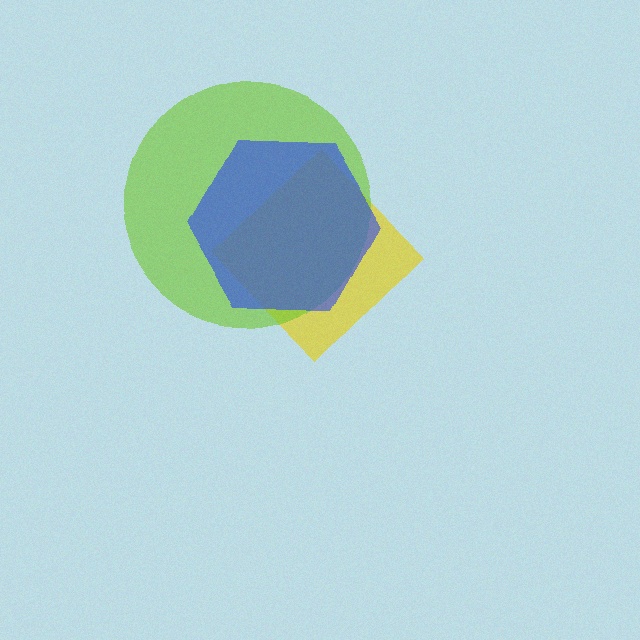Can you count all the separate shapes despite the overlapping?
Yes, there are 3 separate shapes.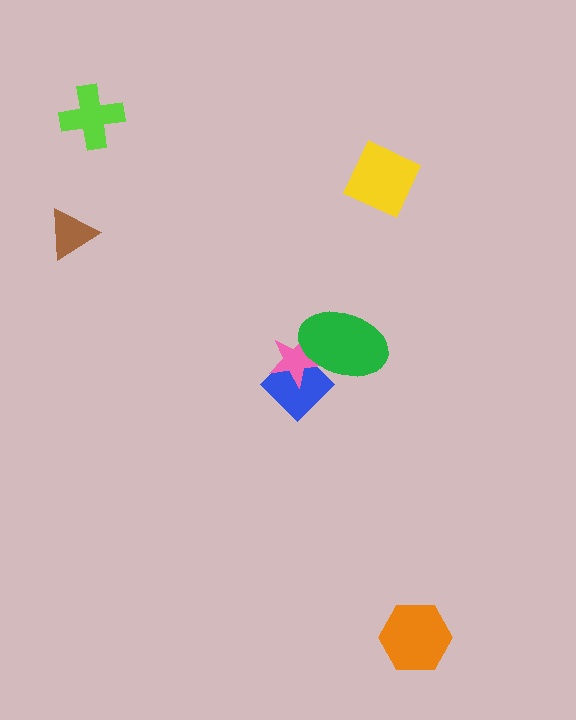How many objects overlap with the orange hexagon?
0 objects overlap with the orange hexagon.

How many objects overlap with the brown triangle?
0 objects overlap with the brown triangle.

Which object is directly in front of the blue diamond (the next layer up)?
The pink star is directly in front of the blue diamond.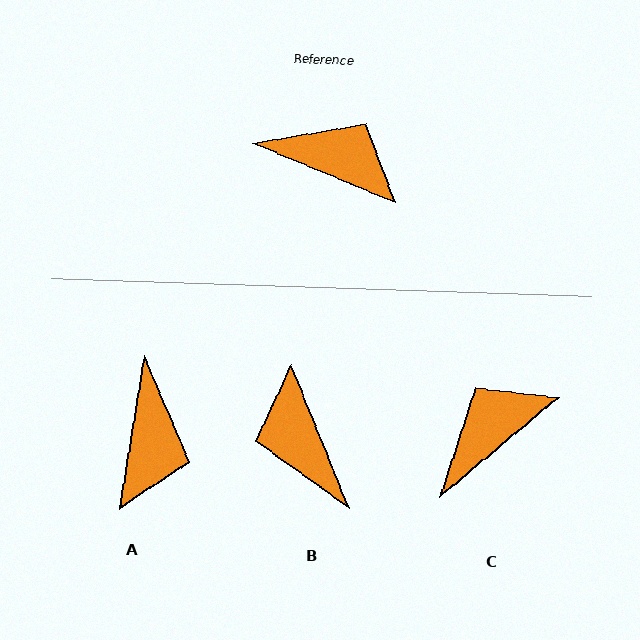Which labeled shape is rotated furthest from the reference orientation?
B, about 135 degrees away.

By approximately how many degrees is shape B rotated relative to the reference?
Approximately 135 degrees counter-clockwise.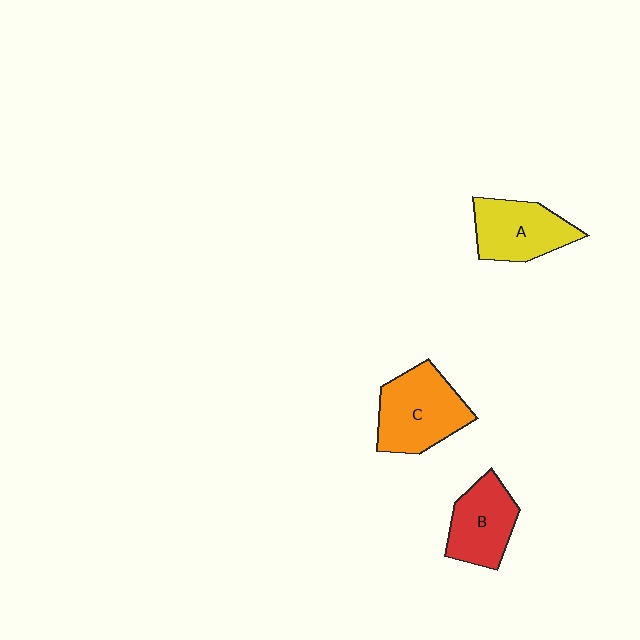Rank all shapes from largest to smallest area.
From largest to smallest: C (orange), A (yellow), B (red).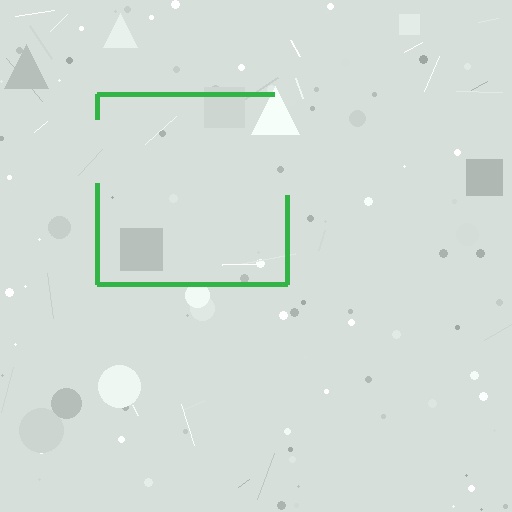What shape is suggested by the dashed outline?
The dashed outline suggests a square.